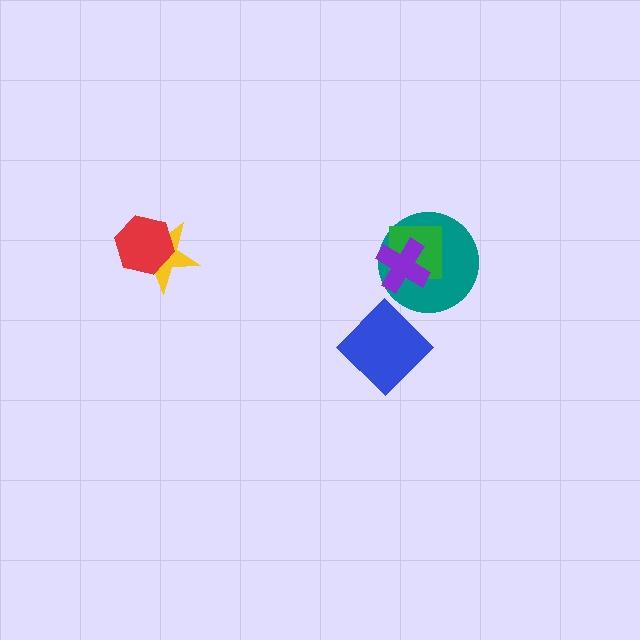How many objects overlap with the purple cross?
2 objects overlap with the purple cross.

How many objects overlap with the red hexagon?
1 object overlaps with the red hexagon.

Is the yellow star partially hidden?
Yes, it is partially covered by another shape.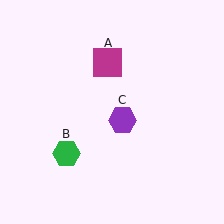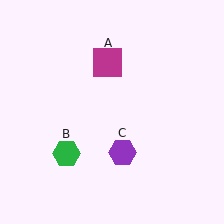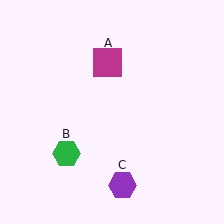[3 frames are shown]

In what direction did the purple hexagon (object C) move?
The purple hexagon (object C) moved down.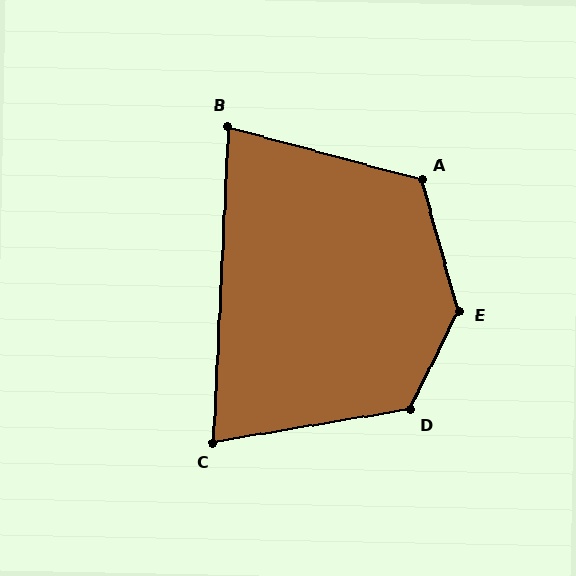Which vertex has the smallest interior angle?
B, at approximately 77 degrees.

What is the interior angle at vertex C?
Approximately 78 degrees (acute).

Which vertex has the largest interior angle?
E, at approximately 138 degrees.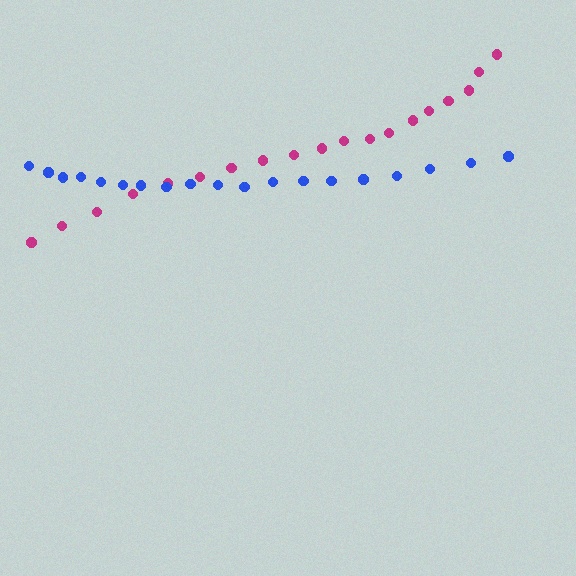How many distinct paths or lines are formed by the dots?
There are 2 distinct paths.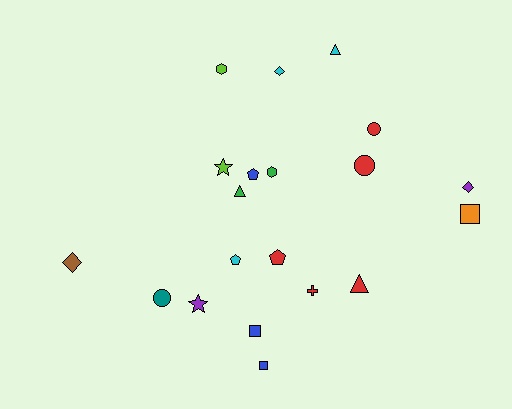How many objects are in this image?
There are 20 objects.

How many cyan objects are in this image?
There are 3 cyan objects.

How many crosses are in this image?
There is 1 cross.